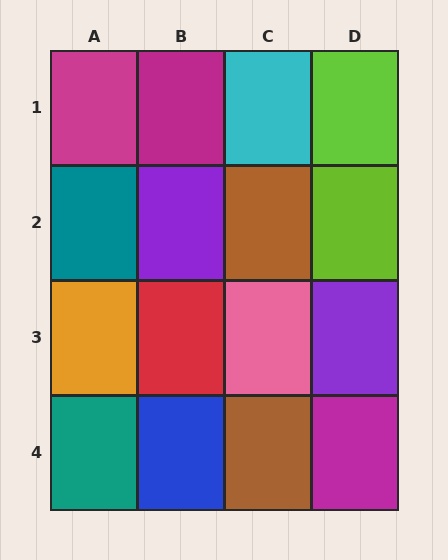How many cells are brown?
2 cells are brown.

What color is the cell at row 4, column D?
Magenta.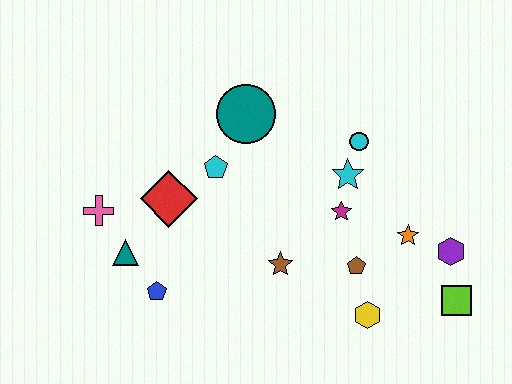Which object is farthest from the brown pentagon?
The pink cross is farthest from the brown pentagon.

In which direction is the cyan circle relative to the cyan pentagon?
The cyan circle is to the right of the cyan pentagon.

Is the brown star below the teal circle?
Yes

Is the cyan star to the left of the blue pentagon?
No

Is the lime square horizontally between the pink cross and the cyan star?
No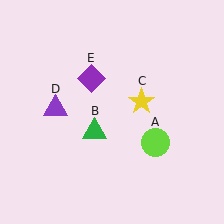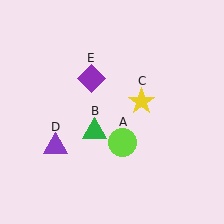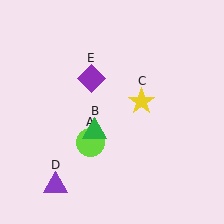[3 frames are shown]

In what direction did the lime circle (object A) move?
The lime circle (object A) moved left.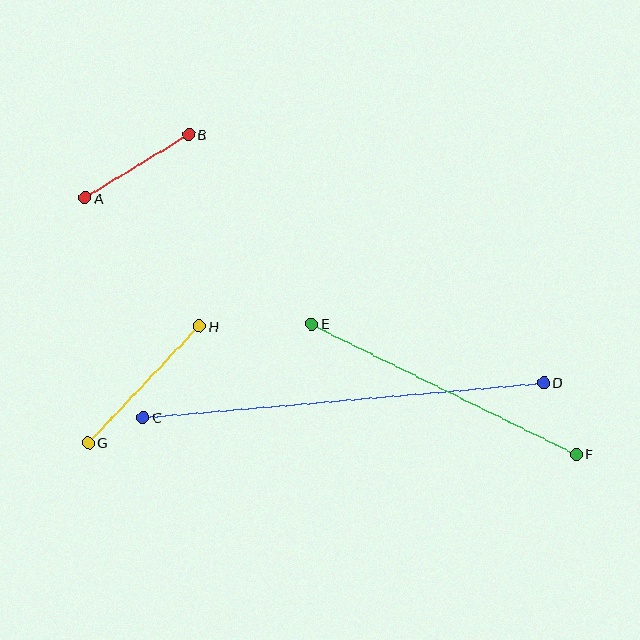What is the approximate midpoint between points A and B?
The midpoint is at approximately (137, 166) pixels.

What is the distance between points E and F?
The distance is approximately 295 pixels.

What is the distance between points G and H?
The distance is approximately 161 pixels.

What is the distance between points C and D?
The distance is approximately 402 pixels.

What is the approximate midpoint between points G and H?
The midpoint is at approximately (144, 385) pixels.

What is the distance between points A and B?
The distance is approximately 121 pixels.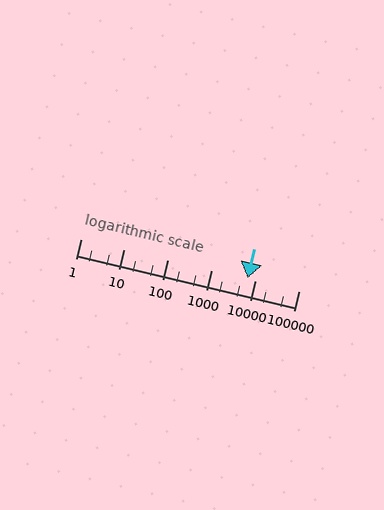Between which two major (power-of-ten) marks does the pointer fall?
The pointer is between 1000 and 10000.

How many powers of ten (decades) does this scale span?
The scale spans 5 decades, from 1 to 100000.